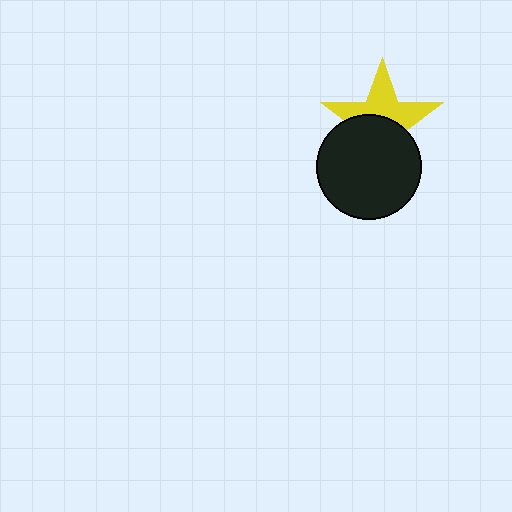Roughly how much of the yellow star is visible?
About half of it is visible (roughly 50%).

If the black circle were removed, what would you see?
You would see the complete yellow star.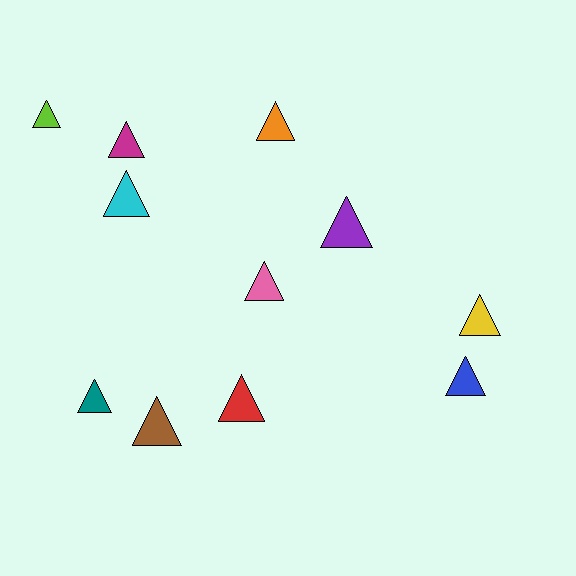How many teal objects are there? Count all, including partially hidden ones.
There is 1 teal object.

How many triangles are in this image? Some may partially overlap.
There are 11 triangles.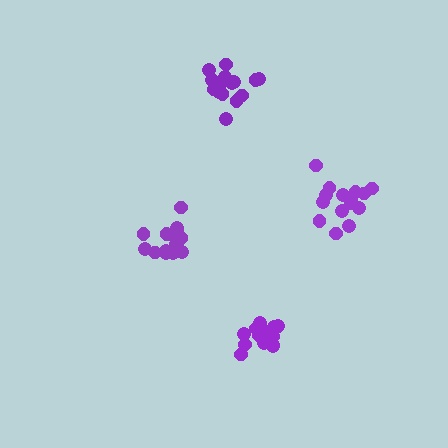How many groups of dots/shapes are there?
There are 4 groups.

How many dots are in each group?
Group 1: 15 dots, Group 2: 15 dots, Group 3: 16 dots, Group 4: 15 dots (61 total).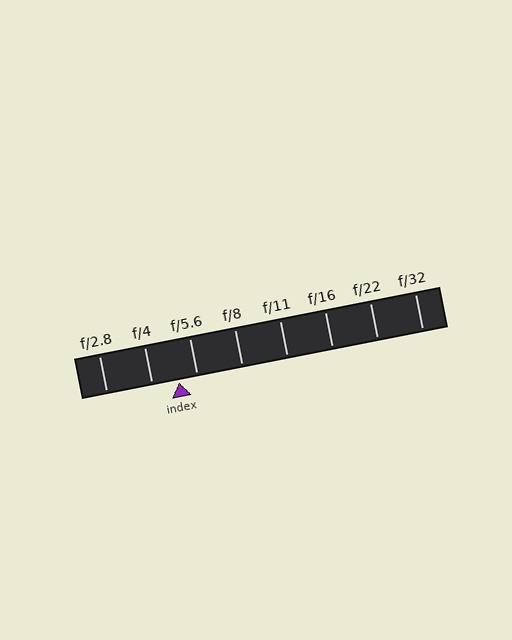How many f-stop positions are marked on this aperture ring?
There are 8 f-stop positions marked.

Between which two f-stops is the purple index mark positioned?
The index mark is between f/4 and f/5.6.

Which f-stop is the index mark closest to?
The index mark is closest to f/5.6.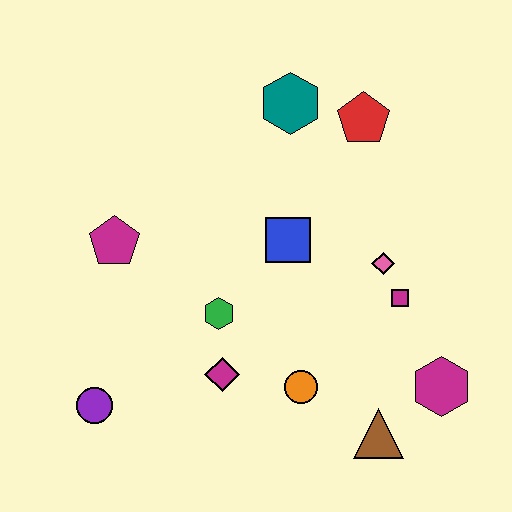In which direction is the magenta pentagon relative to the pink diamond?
The magenta pentagon is to the left of the pink diamond.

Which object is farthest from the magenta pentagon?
The magenta hexagon is farthest from the magenta pentagon.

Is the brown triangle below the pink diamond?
Yes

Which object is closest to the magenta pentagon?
The green hexagon is closest to the magenta pentagon.